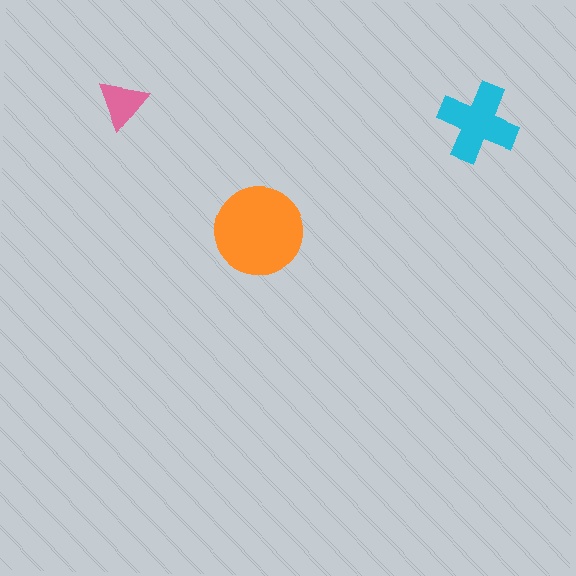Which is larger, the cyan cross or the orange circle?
The orange circle.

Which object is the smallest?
The pink triangle.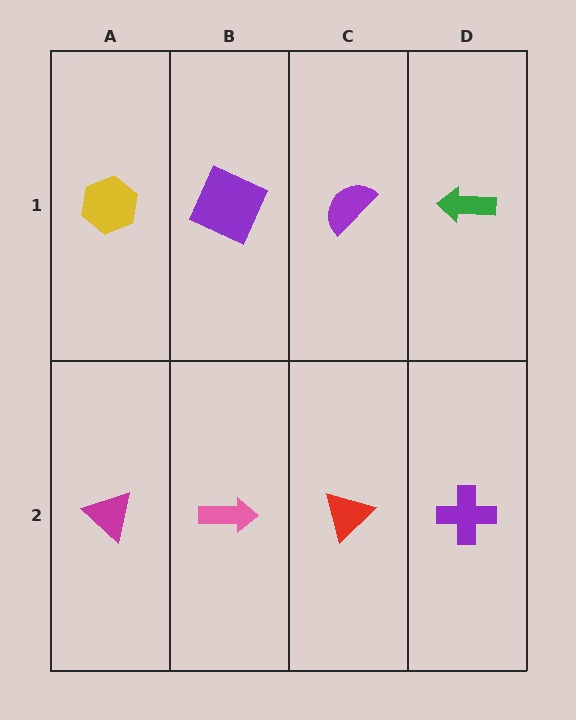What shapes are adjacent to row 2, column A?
A yellow hexagon (row 1, column A), a pink arrow (row 2, column B).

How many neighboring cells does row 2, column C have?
3.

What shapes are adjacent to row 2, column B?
A purple square (row 1, column B), a magenta triangle (row 2, column A), a red triangle (row 2, column C).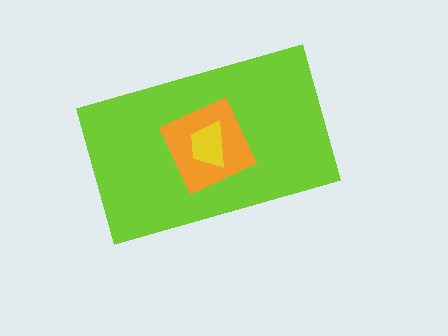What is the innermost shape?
The yellow trapezoid.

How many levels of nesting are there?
3.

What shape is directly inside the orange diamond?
The yellow trapezoid.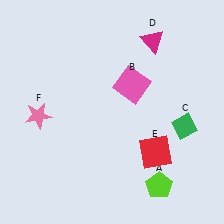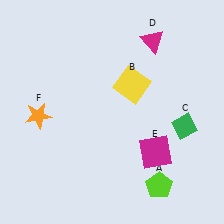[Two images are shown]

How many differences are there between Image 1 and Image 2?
There are 3 differences between the two images.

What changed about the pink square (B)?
In Image 1, B is pink. In Image 2, it changed to yellow.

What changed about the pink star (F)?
In Image 1, F is pink. In Image 2, it changed to orange.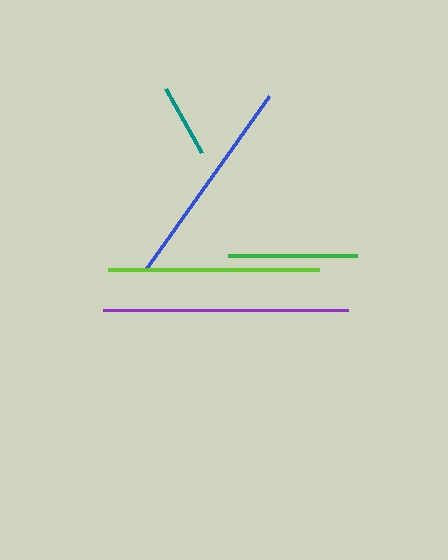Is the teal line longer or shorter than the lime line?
The lime line is longer than the teal line.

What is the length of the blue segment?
The blue segment is approximately 213 pixels long.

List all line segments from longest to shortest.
From longest to shortest: purple, blue, lime, green, teal.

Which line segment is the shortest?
The teal line is the shortest at approximately 74 pixels.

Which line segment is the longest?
The purple line is the longest at approximately 245 pixels.